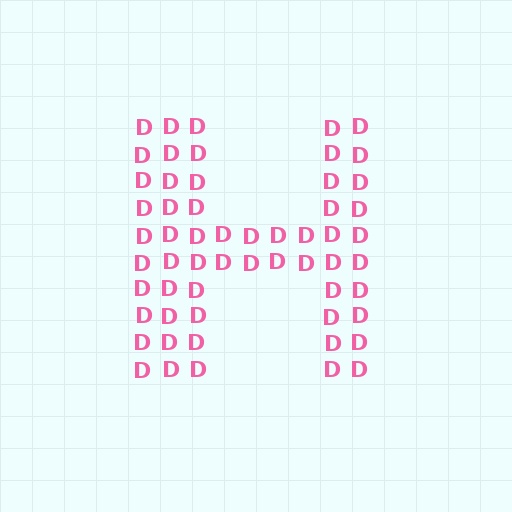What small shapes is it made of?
It is made of small letter D's.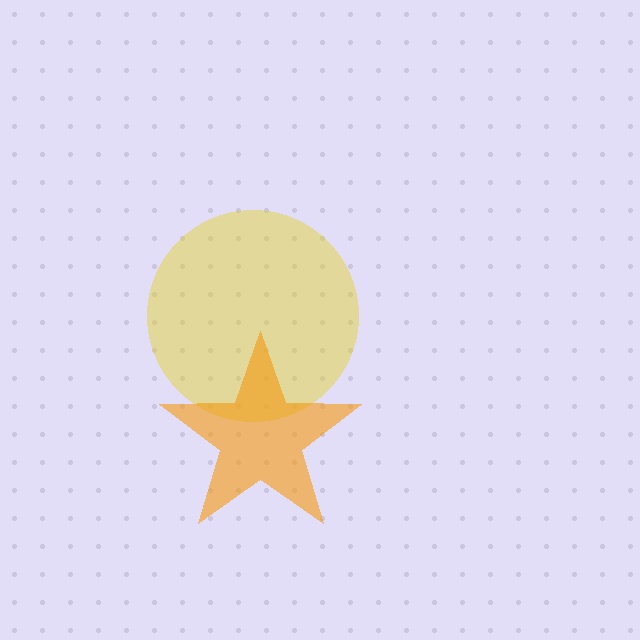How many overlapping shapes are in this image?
There are 2 overlapping shapes in the image.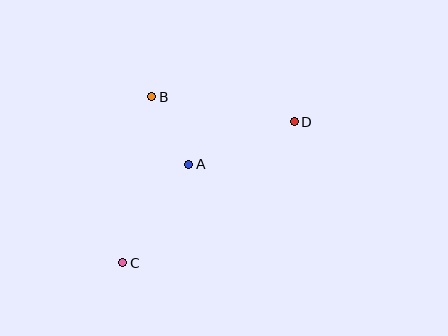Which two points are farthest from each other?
Points C and D are farthest from each other.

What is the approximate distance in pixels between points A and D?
The distance between A and D is approximately 114 pixels.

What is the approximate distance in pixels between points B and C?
The distance between B and C is approximately 168 pixels.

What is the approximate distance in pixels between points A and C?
The distance between A and C is approximately 118 pixels.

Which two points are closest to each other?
Points A and B are closest to each other.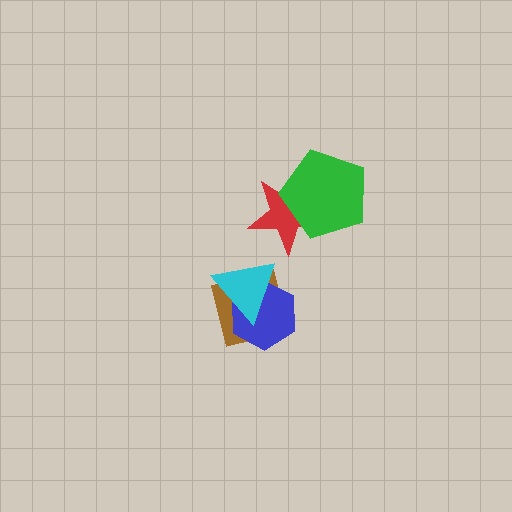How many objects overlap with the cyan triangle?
2 objects overlap with the cyan triangle.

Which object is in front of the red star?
The green pentagon is in front of the red star.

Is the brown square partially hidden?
Yes, it is partially covered by another shape.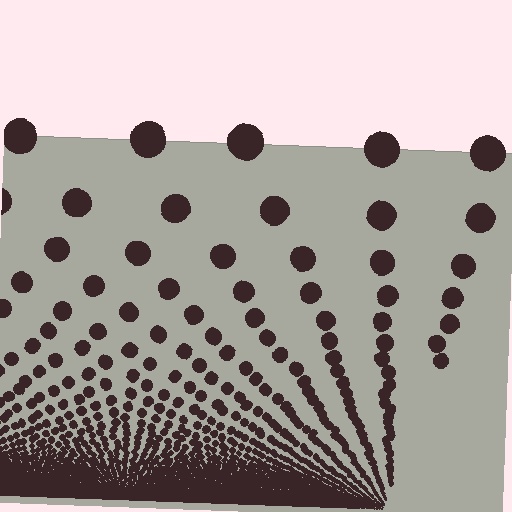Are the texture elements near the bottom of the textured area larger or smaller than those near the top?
Smaller. The gradient is inverted — elements near the bottom are smaller and denser.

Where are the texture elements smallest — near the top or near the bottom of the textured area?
Near the bottom.